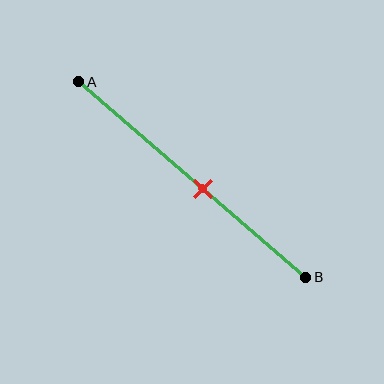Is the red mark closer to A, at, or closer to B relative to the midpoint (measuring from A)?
The red mark is closer to point B than the midpoint of segment AB.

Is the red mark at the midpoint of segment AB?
No, the mark is at about 55% from A, not at the 50% midpoint.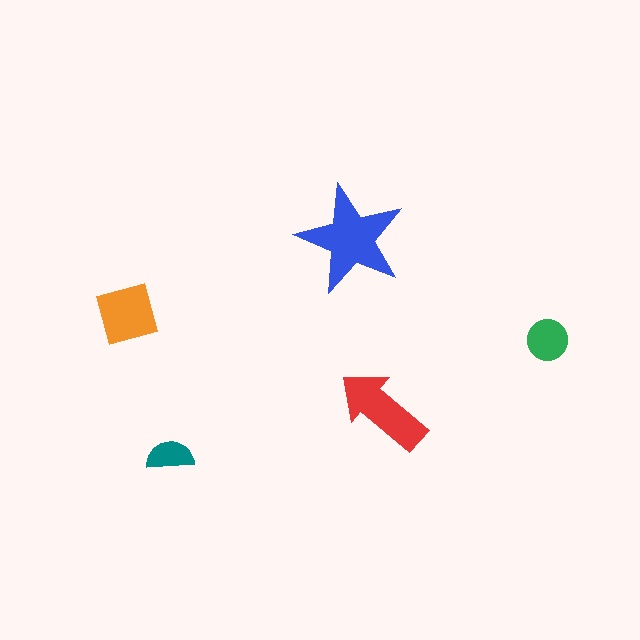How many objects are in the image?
There are 5 objects in the image.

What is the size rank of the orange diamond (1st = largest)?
3rd.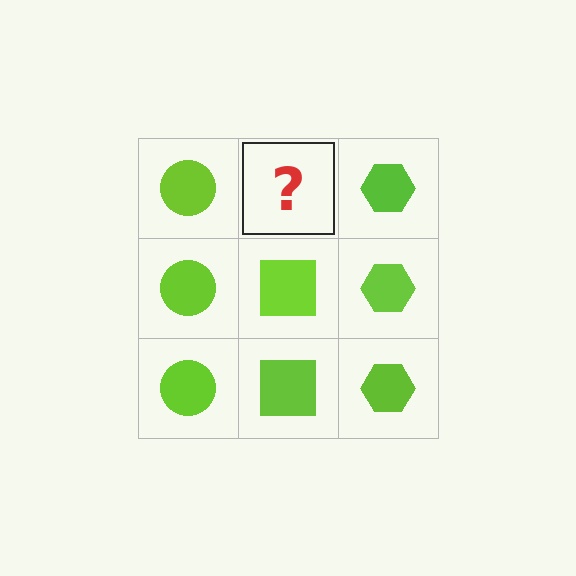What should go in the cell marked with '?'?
The missing cell should contain a lime square.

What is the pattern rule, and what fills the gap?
The rule is that each column has a consistent shape. The gap should be filled with a lime square.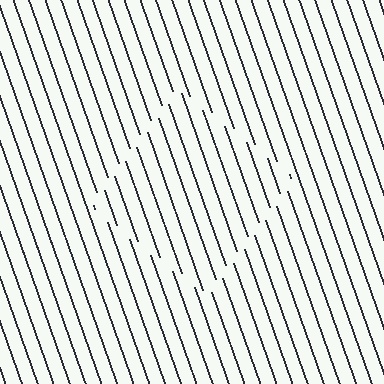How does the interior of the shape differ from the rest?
The interior of the shape contains the same grating, shifted by half a period — the contour is defined by the phase discontinuity where line-ends from the inner and outer gratings abut.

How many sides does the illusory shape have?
4 sides — the line-ends trace a square.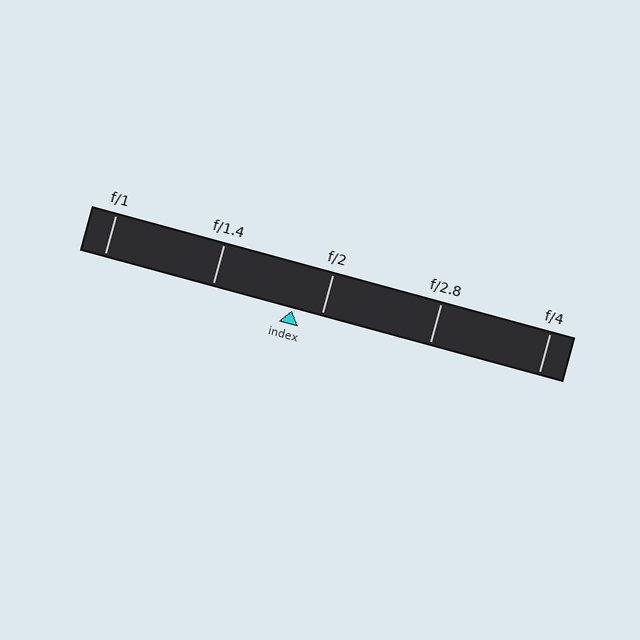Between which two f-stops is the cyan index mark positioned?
The index mark is between f/1.4 and f/2.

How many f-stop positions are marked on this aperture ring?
There are 5 f-stop positions marked.